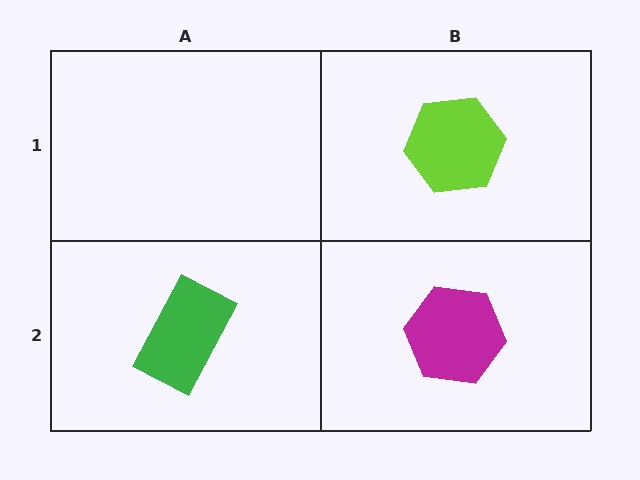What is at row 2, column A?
A green rectangle.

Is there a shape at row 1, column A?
No, that cell is empty.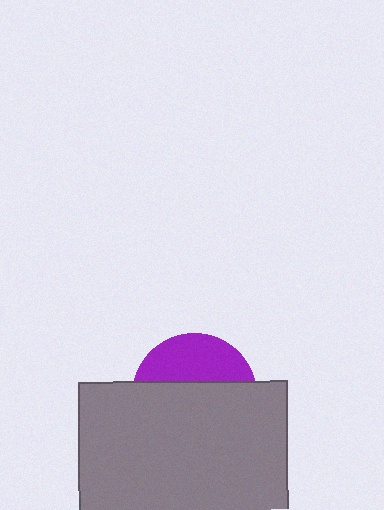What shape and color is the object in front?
The object in front is a gray rectangle.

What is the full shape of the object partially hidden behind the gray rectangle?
The partially hidden object is a purple circle.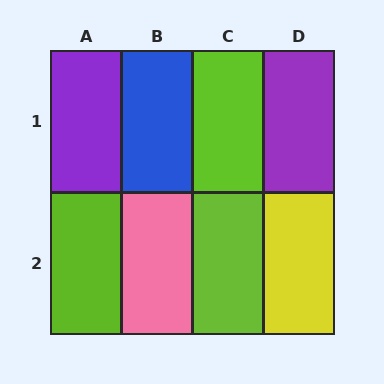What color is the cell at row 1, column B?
Blue.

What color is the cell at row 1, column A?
Purple.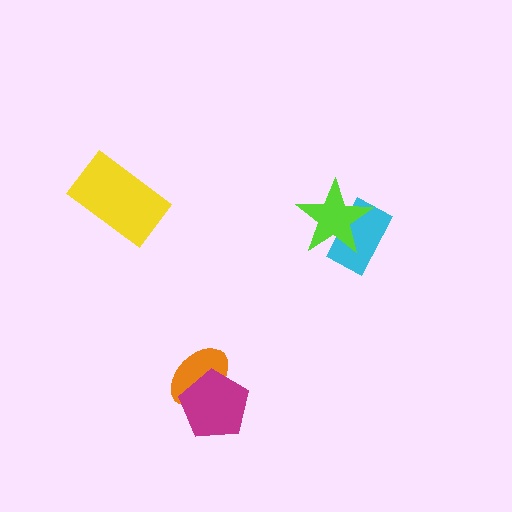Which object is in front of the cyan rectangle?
The lime star is in front of the cyan rectangle.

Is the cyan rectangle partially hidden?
Yes, it is partially covered by another shape.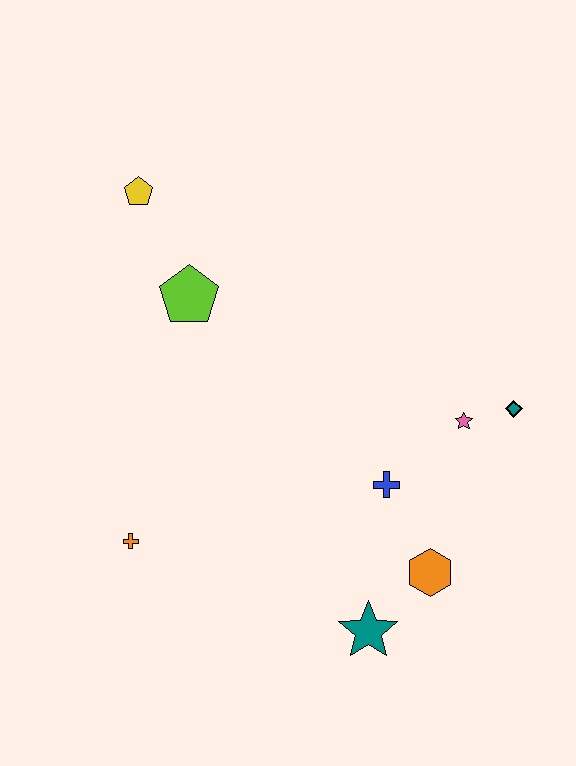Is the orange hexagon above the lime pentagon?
No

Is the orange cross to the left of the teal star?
Yes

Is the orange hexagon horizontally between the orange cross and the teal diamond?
Yes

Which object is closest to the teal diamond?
The pink star is closest to the teal diamond.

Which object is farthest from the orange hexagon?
The yellow pentagon is farthest from the orange hexagon.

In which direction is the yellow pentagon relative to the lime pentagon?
The yellow pentagon is above the lime pentagon.